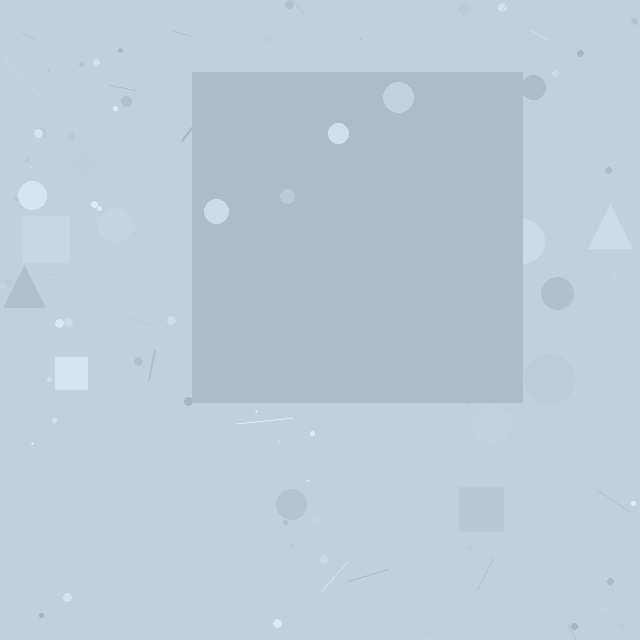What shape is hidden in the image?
A square is hidden in the image.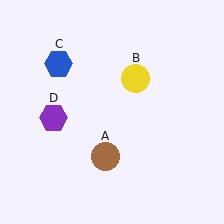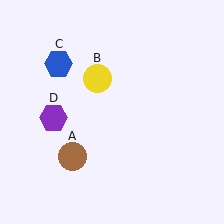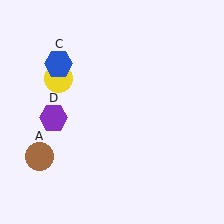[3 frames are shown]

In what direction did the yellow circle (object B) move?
The yellow circle (object B) moved left.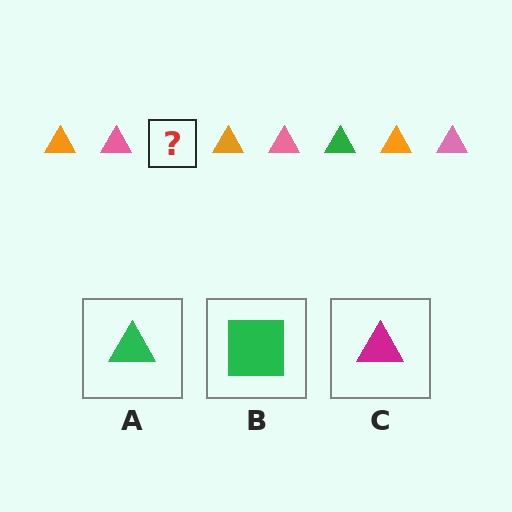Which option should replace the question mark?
Option A.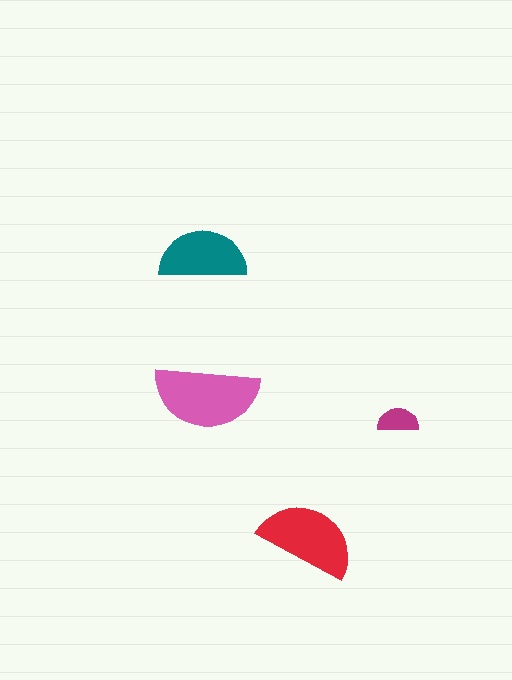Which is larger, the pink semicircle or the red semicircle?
The pink one.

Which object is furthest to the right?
The magenta semicircle is rightmost.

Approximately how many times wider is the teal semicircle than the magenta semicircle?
About 2 times wider.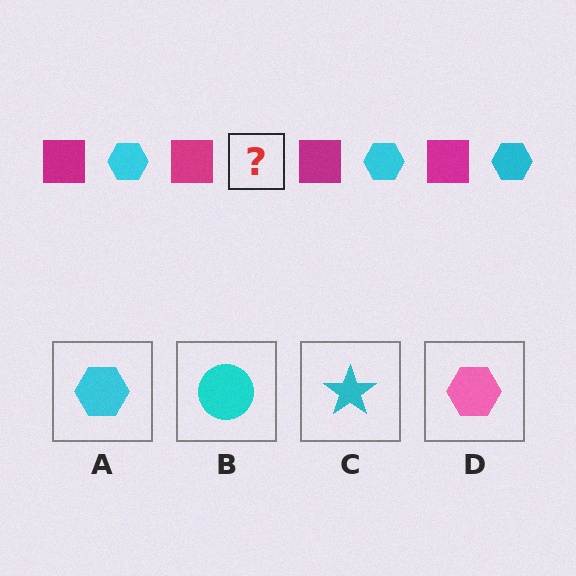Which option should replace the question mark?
Option A.